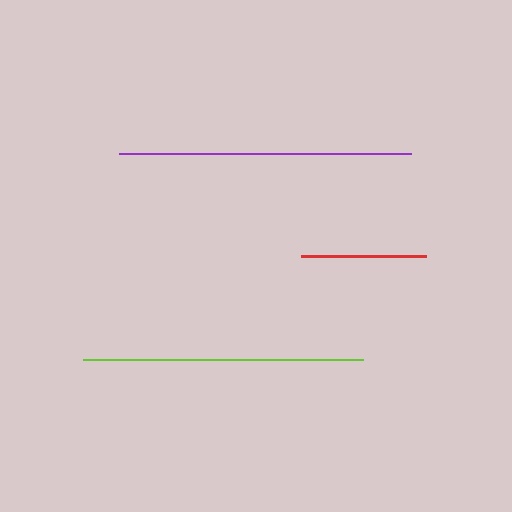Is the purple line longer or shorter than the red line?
The purple line is longer than the red line.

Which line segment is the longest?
The purple line is the longest at approximately 292 pixels.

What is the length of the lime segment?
The lime segment is approximately 280 pixels long.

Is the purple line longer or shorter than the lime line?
The purple line is longer than the lime line.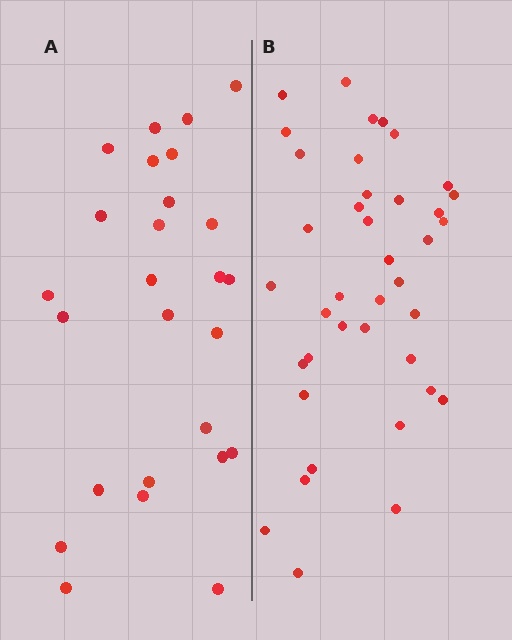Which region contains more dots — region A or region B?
Region B (the right region) has more dots.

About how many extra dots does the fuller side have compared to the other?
Region B has approximately 15 more dots than region A.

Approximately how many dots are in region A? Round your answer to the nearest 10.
About 30 dots. (The exact count is 26, which rounds to 30.)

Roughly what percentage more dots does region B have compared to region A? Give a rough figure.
About 50% more.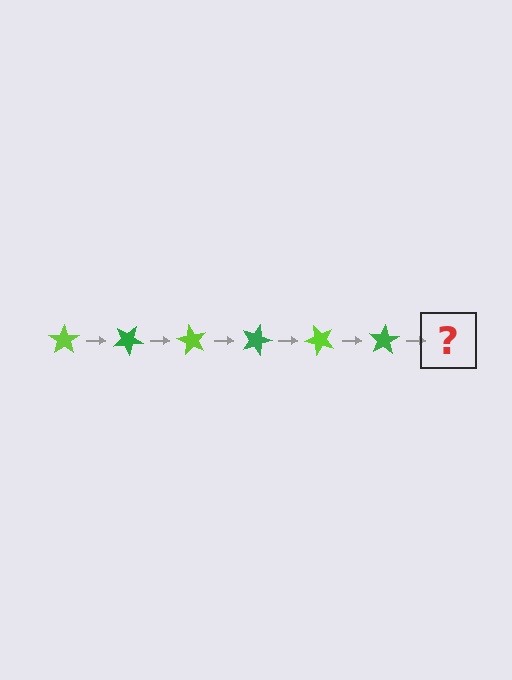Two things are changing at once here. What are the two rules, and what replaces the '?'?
The two rules are that it rotates 30 degrees each step and the color cycles through lime and green. The '?' should be a lime star, rotated 180 degrees from the start.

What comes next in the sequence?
The next element should be a lime star, rotated 180 degrees from the start.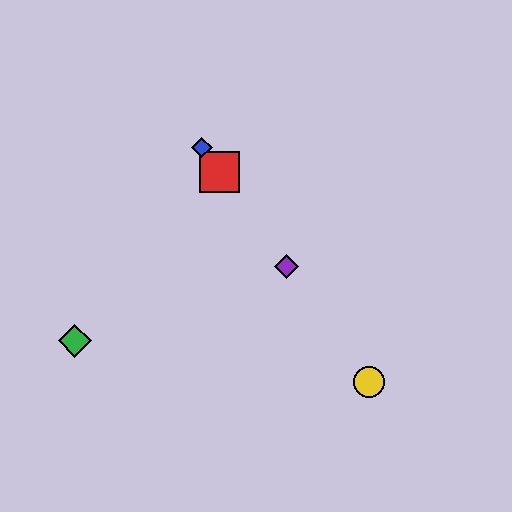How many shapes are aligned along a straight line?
4 shapes (the red square, the blue diamond, the yellow circle, the purple diamond) are aligned along a straight line.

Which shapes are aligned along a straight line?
The red square, the blue diamond, the yellow circle, the purple diamond are aligned along a straight line.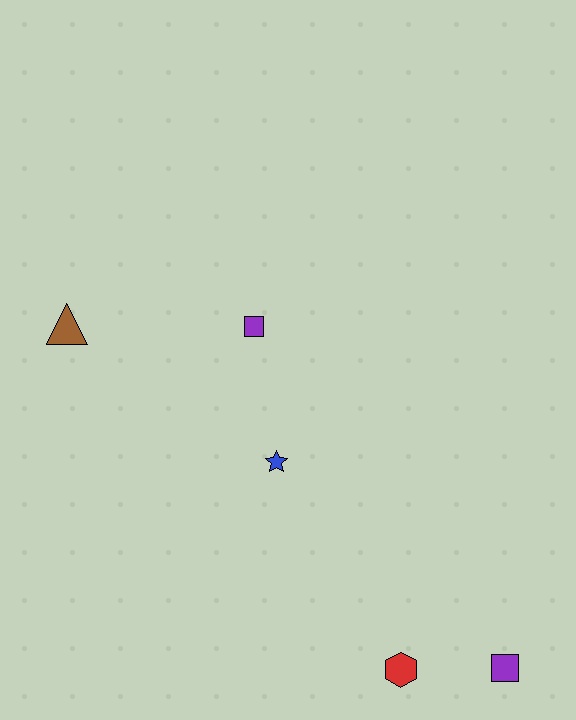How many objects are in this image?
There are 5 objects.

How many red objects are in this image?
There is 1 red object.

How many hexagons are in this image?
There is 1 hexagon.